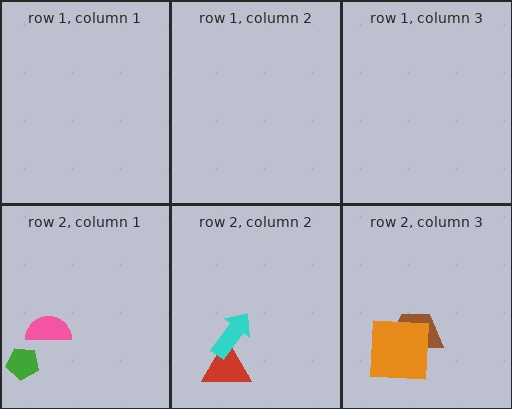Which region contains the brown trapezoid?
The row 2, column 3 region.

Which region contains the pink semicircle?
The row 2, column 1 region.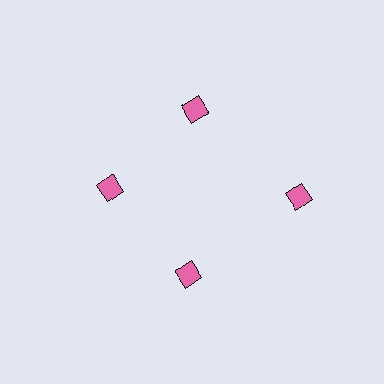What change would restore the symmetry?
The symmetry would be restored by moving it inward, back onto the ring so that all 4 diamonds sit at equal angles and equal distance from the center.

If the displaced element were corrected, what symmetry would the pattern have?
It would have 4-fold rotational symmetry — the pattern would map onto itself every 90 degrees.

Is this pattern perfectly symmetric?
No. The 4 pink diamonds are arranged in a ring, but one element near the 3 o'clock position is pushed outward from the center, breaking the 4-fold rotational symmetry.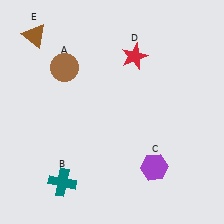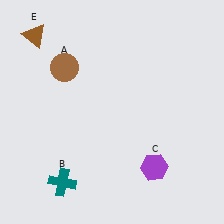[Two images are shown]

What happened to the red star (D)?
The red star (D) was removed in Image 2. It was in the top-right area of Image 1.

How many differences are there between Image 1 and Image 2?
There is 1 difference between the two images.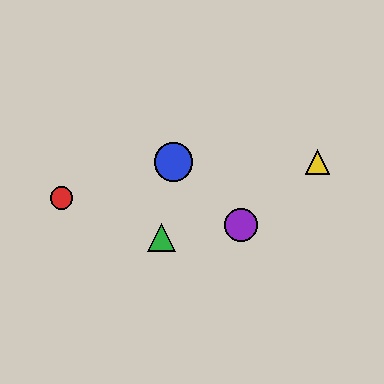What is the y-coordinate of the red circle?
The red circle is at y≈198.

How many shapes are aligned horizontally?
2 shapes (the blue circle, the yellow triangle) are aligned horizontally.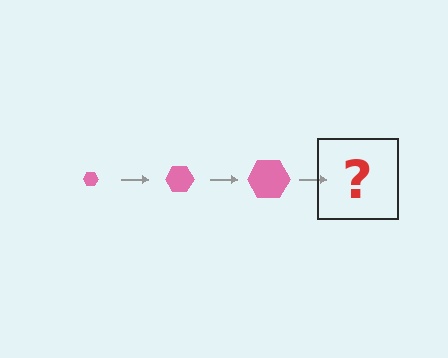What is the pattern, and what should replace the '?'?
The pattern is that the hexagon gets progressively larger each step. The '?' should be a pink hexagon, larger than the previous one.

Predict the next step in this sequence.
The next step is a pink hexagon, larger than the previous one.